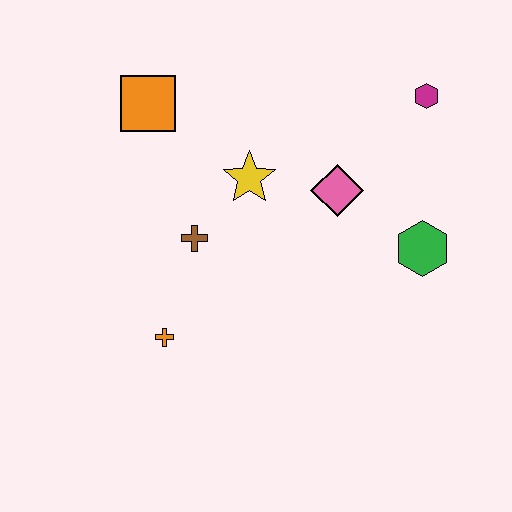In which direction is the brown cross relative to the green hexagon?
The brown cross is to the left of the green hexagon.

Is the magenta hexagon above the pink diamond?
Yes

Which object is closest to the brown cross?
The yellow star is closest to the brown cross.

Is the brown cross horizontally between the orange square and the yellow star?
Yes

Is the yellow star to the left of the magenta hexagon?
Yes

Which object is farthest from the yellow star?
The magenta hexagon is farthest from the yellow star.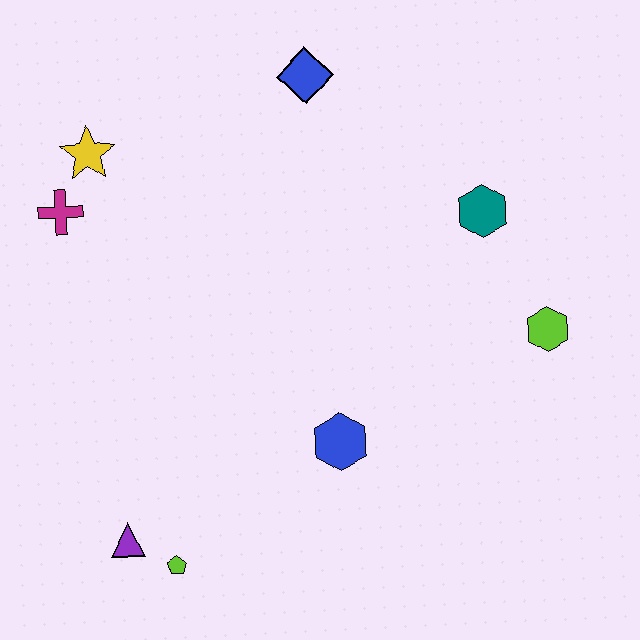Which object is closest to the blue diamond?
The teal hexagon is closest to the blue diamond.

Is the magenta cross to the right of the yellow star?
No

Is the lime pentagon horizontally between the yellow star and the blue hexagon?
Yes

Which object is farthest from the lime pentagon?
The blue diamond is farthest from the lime pentagon.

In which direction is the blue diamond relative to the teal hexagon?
The blue diamond is to the left of the teal hexagon.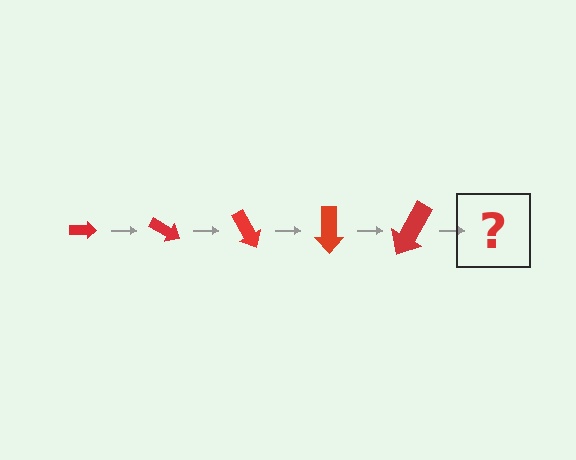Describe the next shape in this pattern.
It should be an arrow, larger than the previous one and rotated 150 degrees from the start.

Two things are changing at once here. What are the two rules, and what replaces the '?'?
The two rules are that the arrow grows larger each step and it rotates 30 degrees each step. The '?' should be an arrow, larger than the previous one and rotated 150 degrees from the start.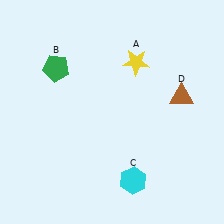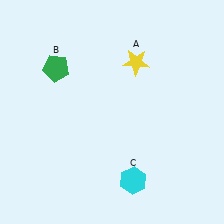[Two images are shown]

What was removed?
The brown triangle (D) was removed in Image 2.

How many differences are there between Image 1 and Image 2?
There is 1 difference between the two images.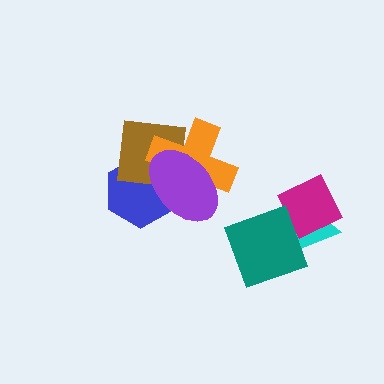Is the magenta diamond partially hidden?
Yes, it is partially covered by another shape.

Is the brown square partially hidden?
Yes, it is partially covered by another shape.